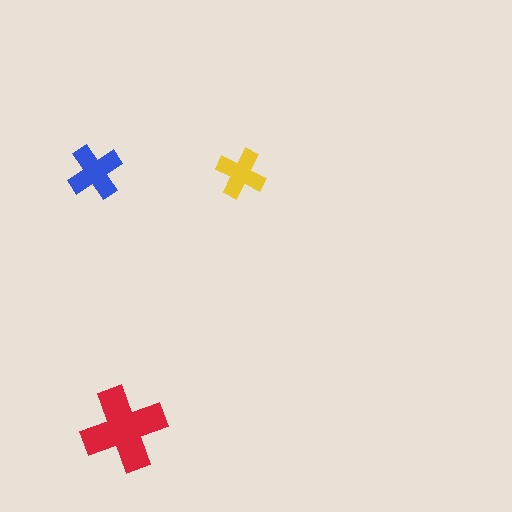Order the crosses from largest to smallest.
the red one, the blue one, the yellow one.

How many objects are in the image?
There are 3 objects in the image.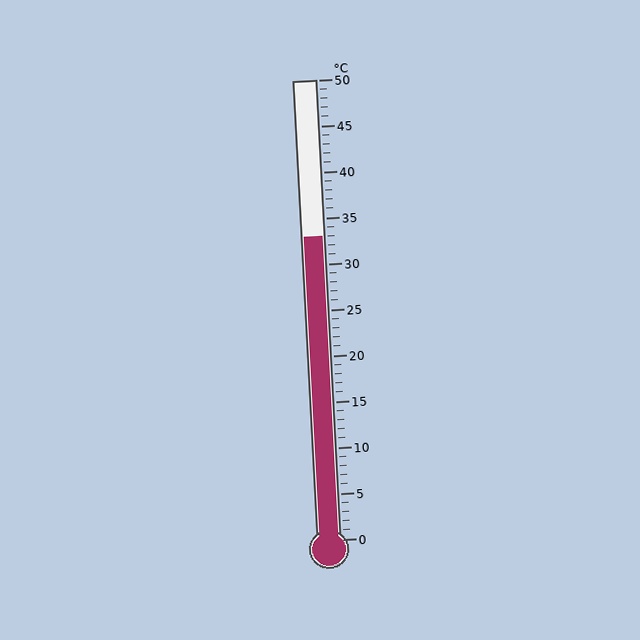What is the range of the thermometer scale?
The thermometer scale ranges from 0°C to 50°C.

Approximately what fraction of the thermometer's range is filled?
The thermometer is filled to approximately 65% of its range.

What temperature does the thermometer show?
The thermometer shows approximately 33°C.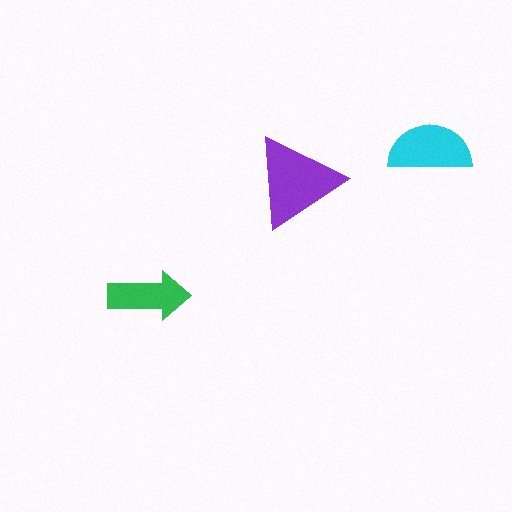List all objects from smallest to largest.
The green arrow, the cyan semicircle, the purple triangle.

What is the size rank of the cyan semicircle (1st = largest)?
2nd.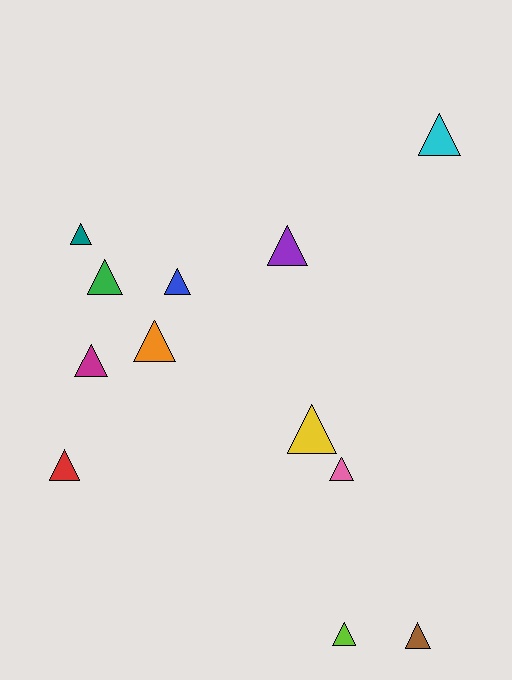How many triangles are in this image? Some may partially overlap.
There are 12 triangles.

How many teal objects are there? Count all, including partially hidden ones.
There is 1 teal object.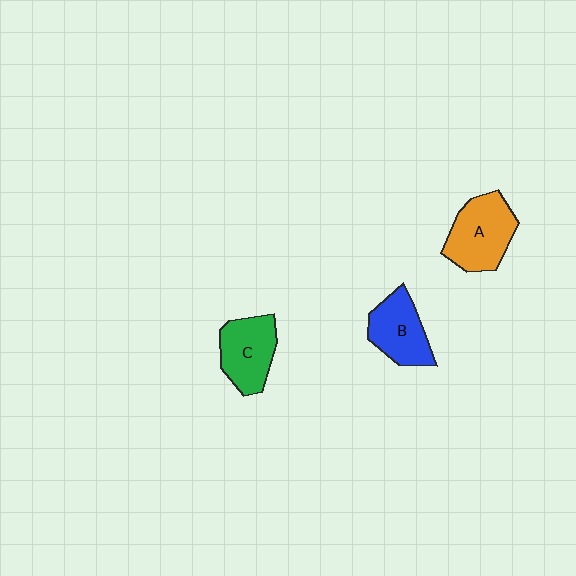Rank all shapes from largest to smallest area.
From largest to smallest: A (orange), C (green), B (blue).